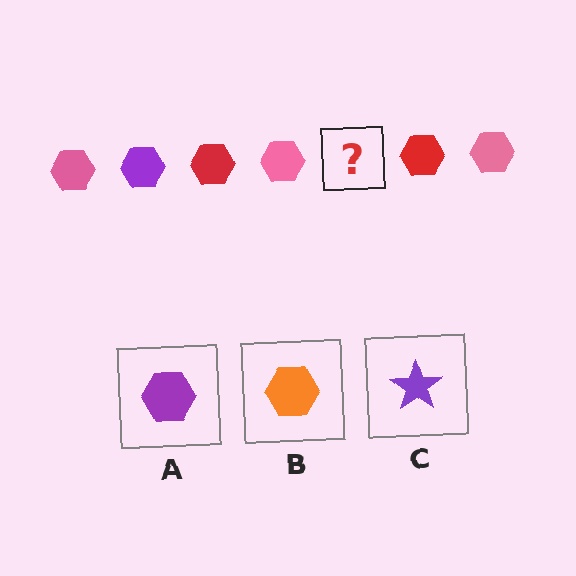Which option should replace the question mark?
Option A.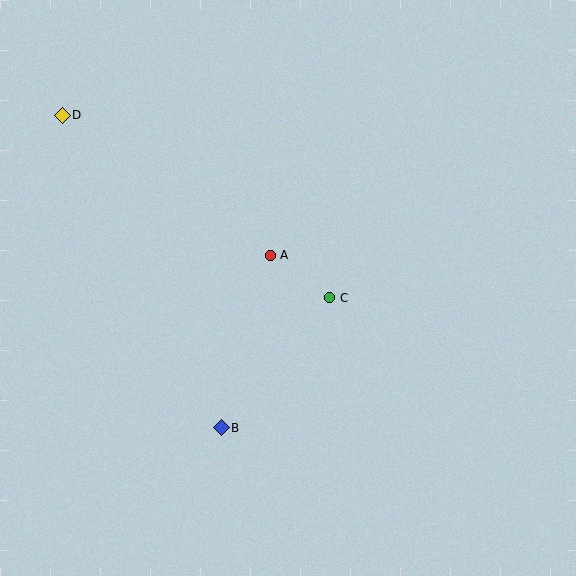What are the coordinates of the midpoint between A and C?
The midpoint between A and C is at (300, 276).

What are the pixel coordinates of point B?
Point B is at (221, 428).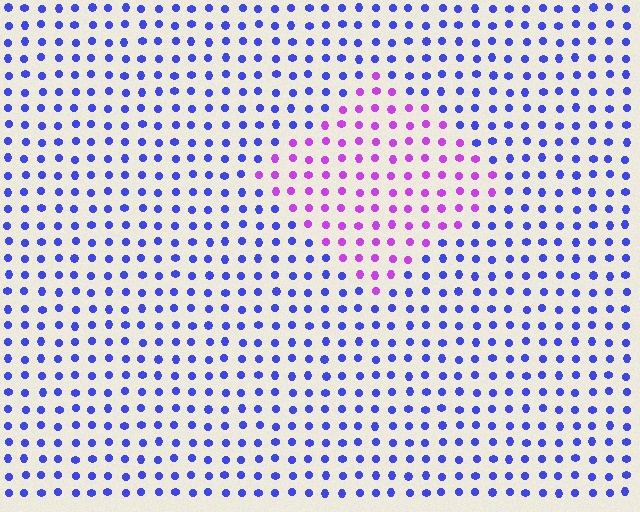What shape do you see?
I see a diamond.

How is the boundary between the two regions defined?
The boundary is defined purely by a slight shift in hue (about 53 degrees). Spacing, size, and orientation are identical on both sides.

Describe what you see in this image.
The image is filled with small blue elements in a uniform arrangement. A diamond-shaped region is visible where the elements are tinted to a slightly different hue, forming a subtle color boundary.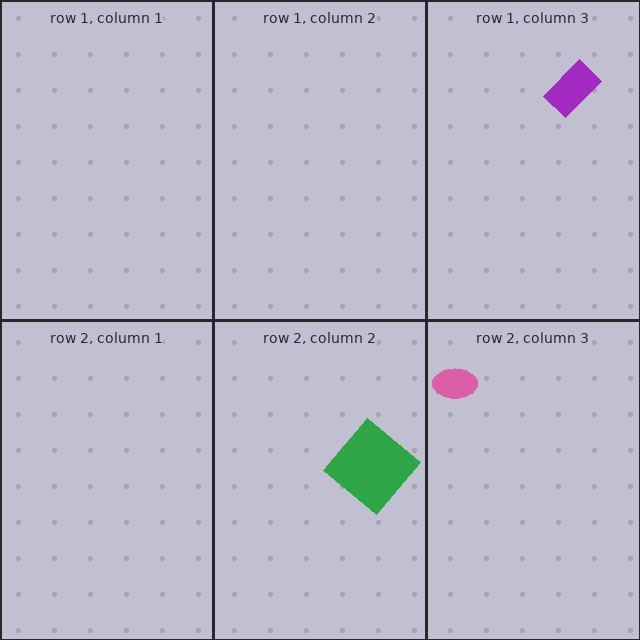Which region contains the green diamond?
The row 2, column 2 region.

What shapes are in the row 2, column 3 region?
The pink ellipse.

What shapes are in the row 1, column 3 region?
The purple rectangle.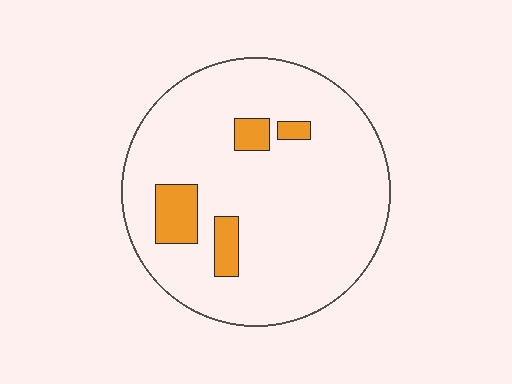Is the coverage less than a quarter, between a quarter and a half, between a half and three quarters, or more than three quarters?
Less than a quarter.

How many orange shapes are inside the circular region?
4.